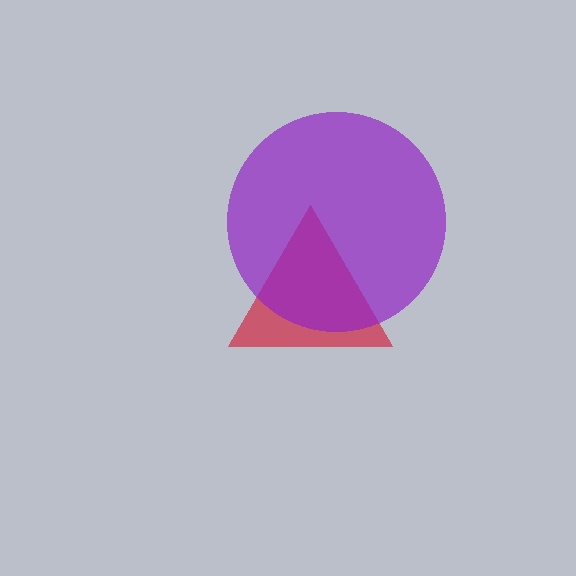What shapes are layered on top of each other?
The layered shapes are: a red triangle, a purple circle.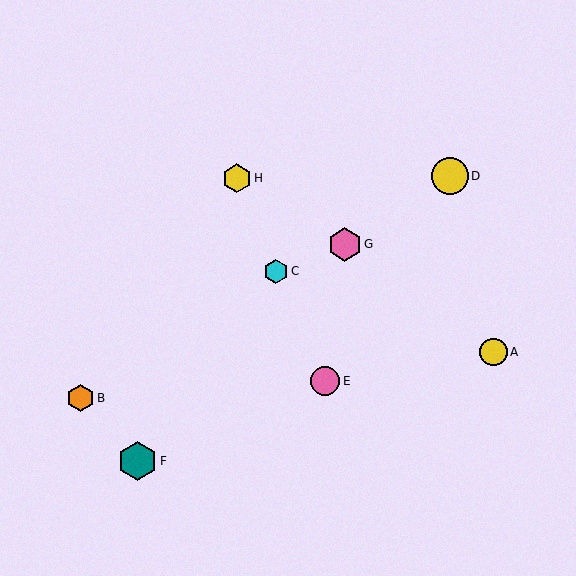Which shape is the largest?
The teal hexagon (labeled F) is the largest.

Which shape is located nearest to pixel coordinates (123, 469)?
The teal hexagon (labeled F) at (138, 461) is nearest to that location.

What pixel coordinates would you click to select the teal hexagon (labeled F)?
Click at (138, 461) to select the teal hexagon F.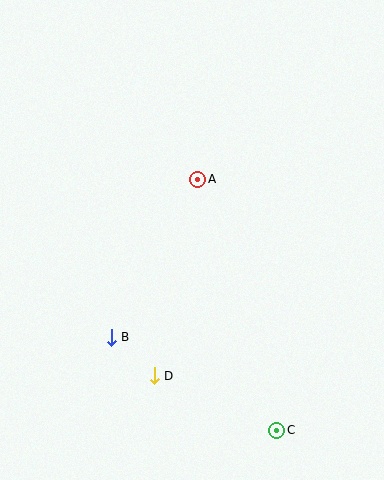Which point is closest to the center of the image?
Point A at (198, 179) is closest to the center.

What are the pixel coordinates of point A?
Point A is at (198, 179).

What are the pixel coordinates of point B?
Point B is at (111, 337).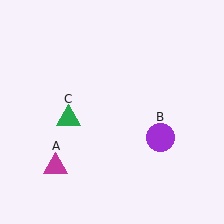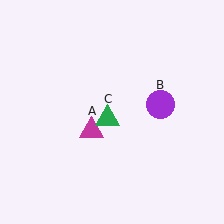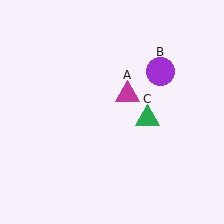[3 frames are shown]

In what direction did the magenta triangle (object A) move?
The magenta triangle (object A) moved up and to the right.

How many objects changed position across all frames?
3 objects changed position: magenta triangle (object A), purple circle (object B), green triangle (object C).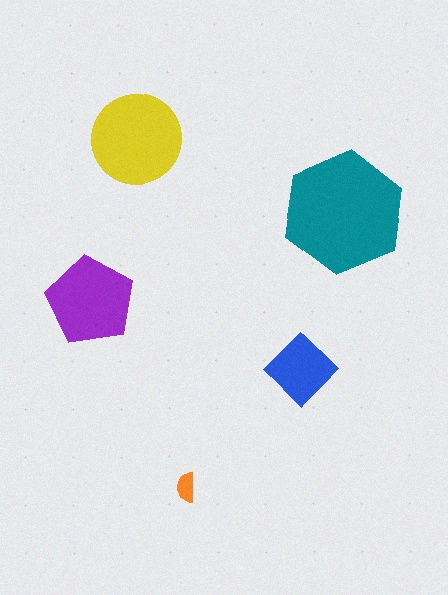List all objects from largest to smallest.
The teal hexagon, the yellow circle, the purple pentagon, the blue diamond, the orange semicircle.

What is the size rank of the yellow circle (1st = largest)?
2nd.